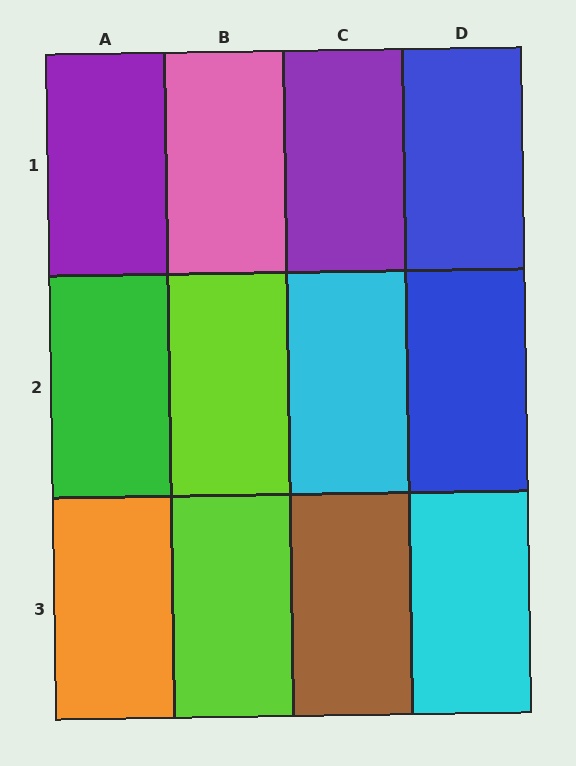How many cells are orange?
1 cell is orange.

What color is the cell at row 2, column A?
Green.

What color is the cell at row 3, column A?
Orange.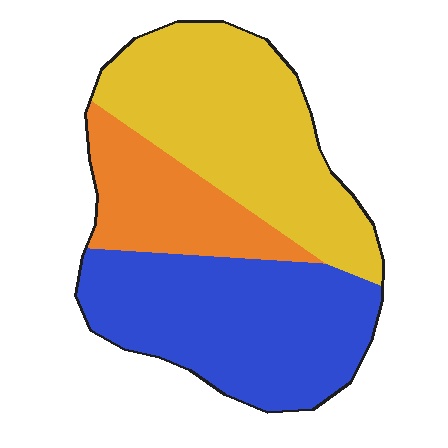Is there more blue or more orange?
Blue.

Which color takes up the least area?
Orange, at roughly 20%.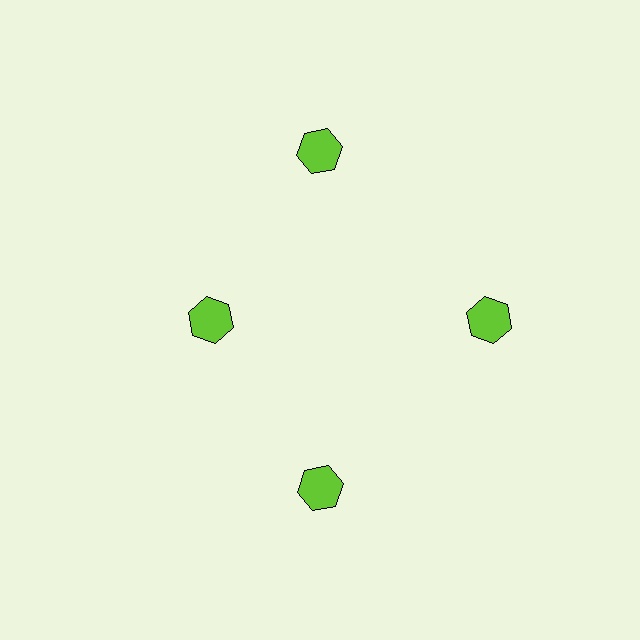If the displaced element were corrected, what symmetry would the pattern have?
It would have 4-fold rotational symmetry — the pattern would map onto itself every 90 degrees.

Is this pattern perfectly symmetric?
No. The 4 lime hexagons are arranged in a ring, but one element near the 9 o'clock position is pulled inward toward the center, breaking the 4-fold rotational symmetry.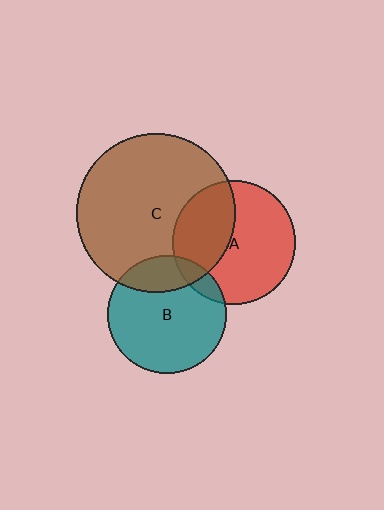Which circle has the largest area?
Circle C (brown).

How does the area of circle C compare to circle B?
Approximately 1.8 times.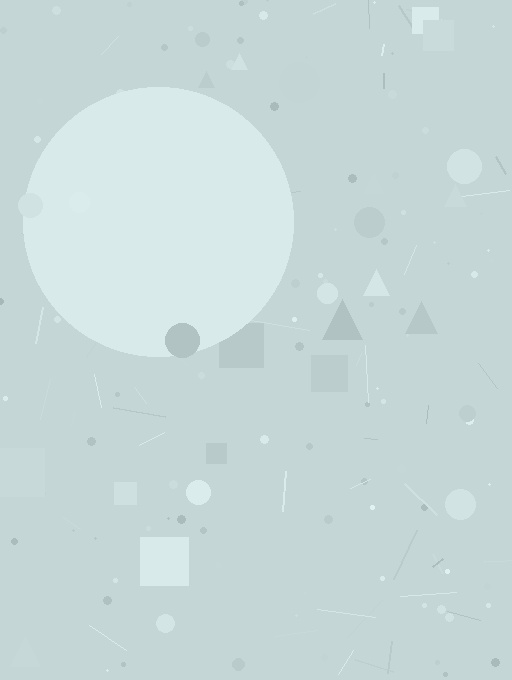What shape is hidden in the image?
A circle is hidden in the image.